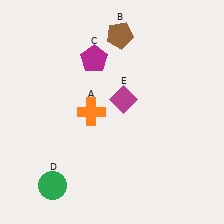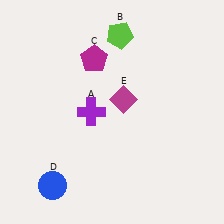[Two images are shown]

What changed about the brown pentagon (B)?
In Image 1, B is brown. In Image 2, it changed to lime.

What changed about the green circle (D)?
In Image 1, D is green. In Image 2, it changed to blue.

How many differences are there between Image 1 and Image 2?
There are 3 differences between the two images.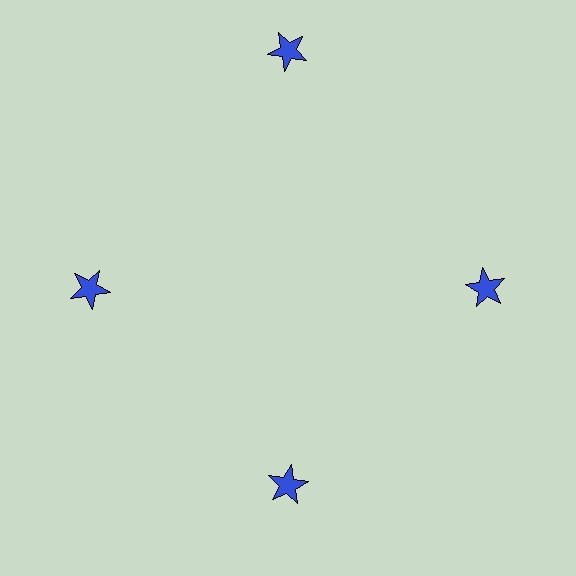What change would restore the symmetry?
The symmetry would be restored by moving it inward, back onto the ring so that all 4 stars sit at equal angles and equal distance from the center.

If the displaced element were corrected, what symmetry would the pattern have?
It would have 4-fold rotational symmetry — the pattern would map onto itself every 90 degrees.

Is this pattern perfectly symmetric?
No. The 4 blue stars are arranged in a ring, but one element near the 12 o'clock position is pushed outward from the center, breaking the 4-fold rotational symmetry.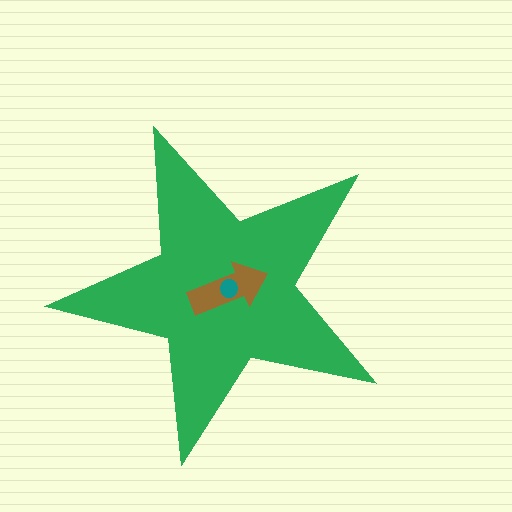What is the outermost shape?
The green star.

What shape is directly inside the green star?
The brown arrow.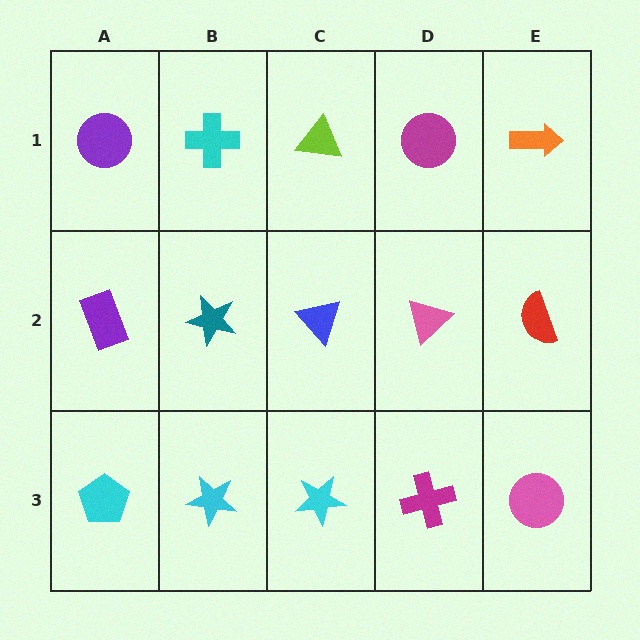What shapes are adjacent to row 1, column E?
A red semicircle (row 2, column E), a magenta circle (row 1, column D).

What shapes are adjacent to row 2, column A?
A purple circle (row 1, column A), a cyan pentagon (row 3, column A), a teal star (row 2, column B).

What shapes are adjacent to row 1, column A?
A purple rectangle (row 2, column A), a cyan cross (row 1, column B).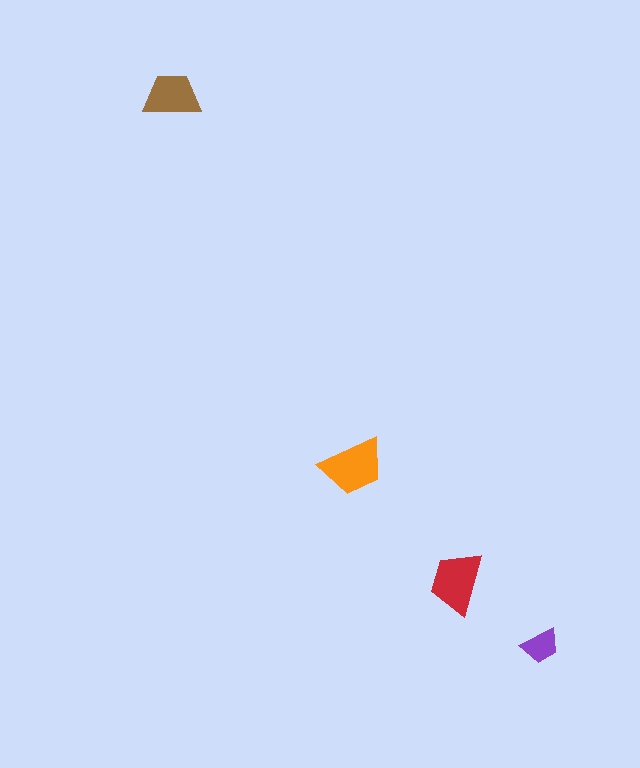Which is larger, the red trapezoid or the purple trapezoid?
The red one.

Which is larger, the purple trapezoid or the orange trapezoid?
The orange one.